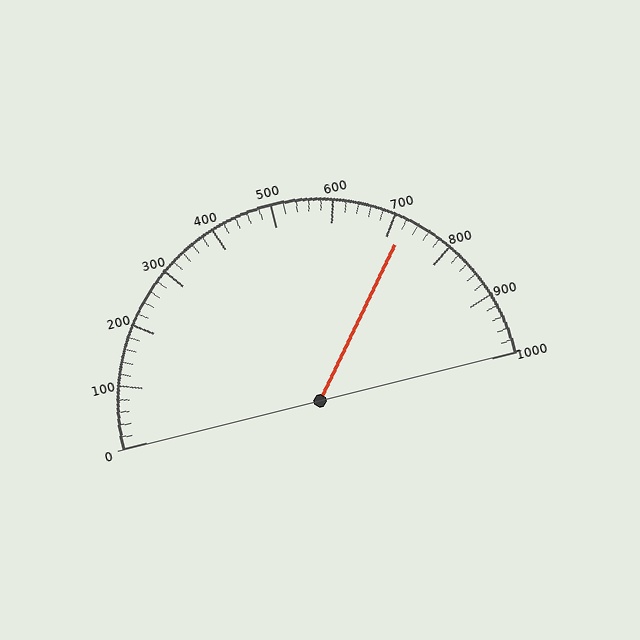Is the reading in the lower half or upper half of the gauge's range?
The reading is in the upper half of the range (0 to 1000).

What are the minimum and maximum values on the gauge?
The gauge ranges from 0 to 1000.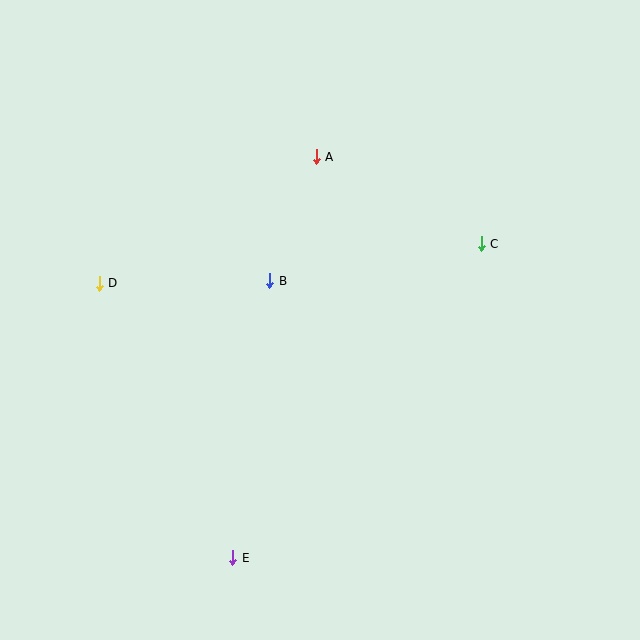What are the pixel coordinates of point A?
Point A is at (316, 157).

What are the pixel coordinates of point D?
Point D is at (99, 283).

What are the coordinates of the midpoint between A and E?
The midpoint between A and E is at (275, 357).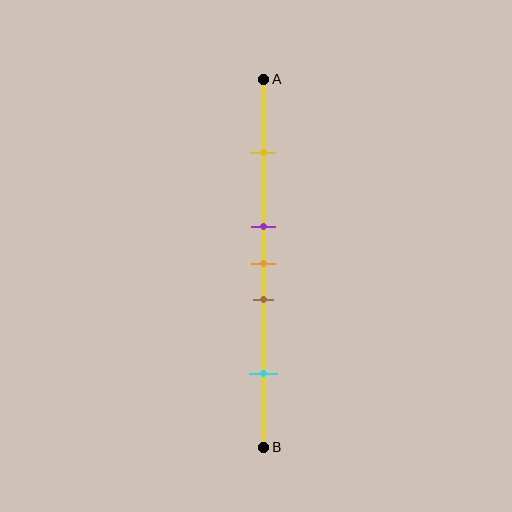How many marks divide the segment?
There are 5 marks dividing the segment.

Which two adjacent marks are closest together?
The purple and orange marks are the closest adjacent pair.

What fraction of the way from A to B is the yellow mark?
The yellow mark is approximately 20% (0.2) of the way from A to B.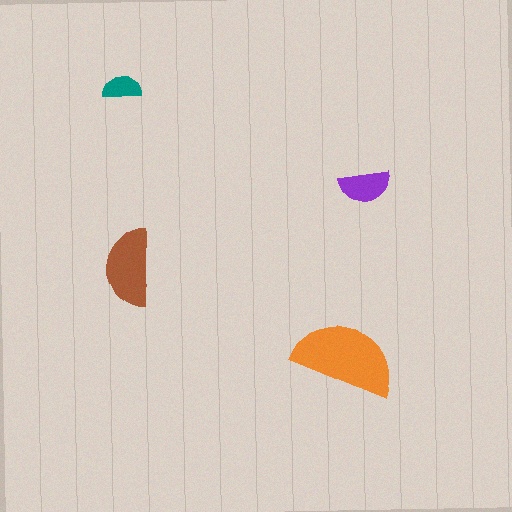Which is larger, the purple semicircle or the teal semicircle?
The purple one.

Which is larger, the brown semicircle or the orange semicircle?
The orange one.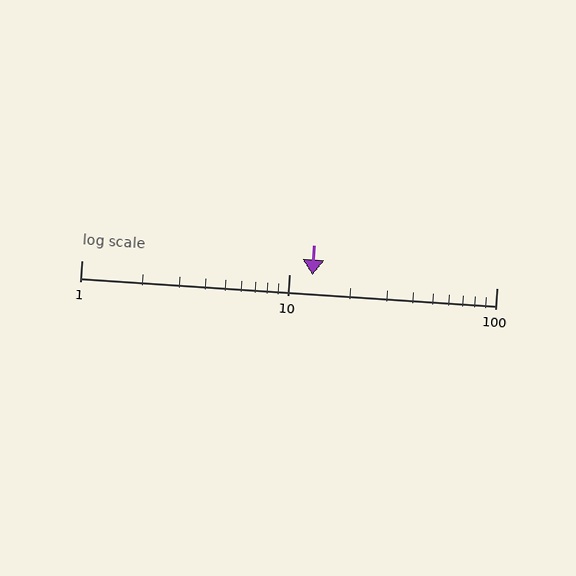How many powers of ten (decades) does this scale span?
The scale spans 2 decades, from 1 to 100.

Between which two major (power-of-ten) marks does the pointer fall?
The pointer is between 10 and 100.